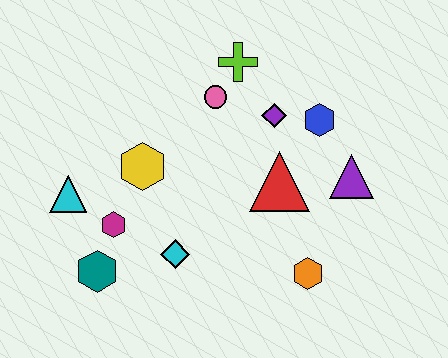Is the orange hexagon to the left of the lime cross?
No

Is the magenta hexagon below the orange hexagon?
No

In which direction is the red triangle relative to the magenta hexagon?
The red triangle is to the right of the magenta hexagon.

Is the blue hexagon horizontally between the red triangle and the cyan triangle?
No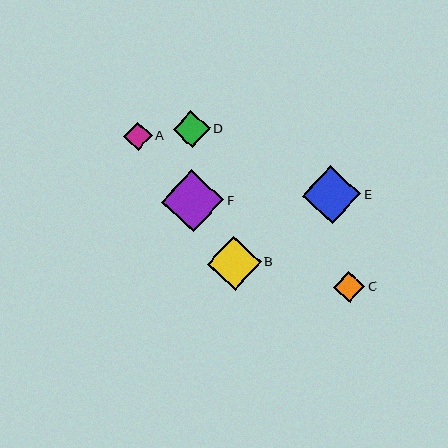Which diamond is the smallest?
Diamond A is the smallest with a size of approximately 29 pixels.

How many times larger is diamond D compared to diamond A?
Diamond D is approximately 1.3 times the size of diamond A.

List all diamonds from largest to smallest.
From largest to smallest: F, E, B, D, C, A.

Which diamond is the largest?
Diamond F is the largest with a size of approximately 62 pixels.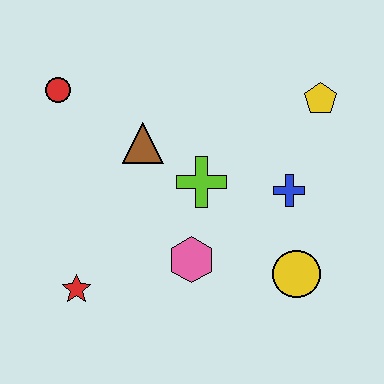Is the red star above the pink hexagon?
No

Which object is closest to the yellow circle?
The blue cross is closest to the yellow circle.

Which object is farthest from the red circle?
The yellow circle is farthest from the red circle.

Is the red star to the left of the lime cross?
Yes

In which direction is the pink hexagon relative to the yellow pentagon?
The pink hexagon is below the yellow pentagon.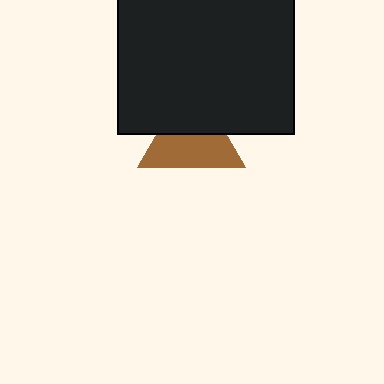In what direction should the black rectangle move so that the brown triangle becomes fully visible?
The black rectangle should move up. That is the shortest direction to clear the overlap and leave the brown triangle fully visible.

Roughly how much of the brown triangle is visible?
About half of it is visible (roughly 56%).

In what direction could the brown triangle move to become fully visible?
The brown triangle could move down. That would shift it out from behind the black rectangle entirely.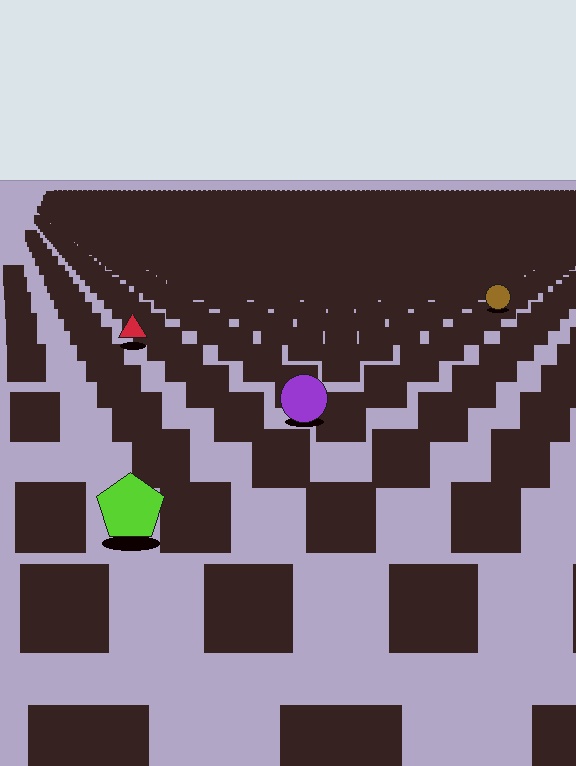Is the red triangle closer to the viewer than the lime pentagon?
No. The lime pentagon is closer — you can tell from the texture gradient: the ground texture is coarser near it.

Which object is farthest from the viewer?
The brown circle is farthest from the viewer. It appears smaller and the ground texture around it is denser.